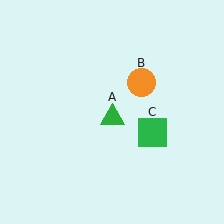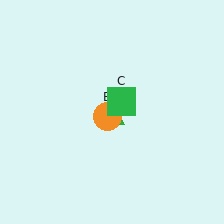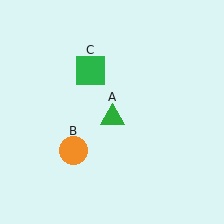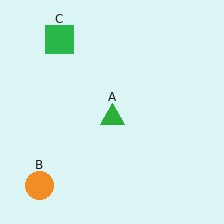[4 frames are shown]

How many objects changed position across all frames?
2 objects changed position: orange circle (object B), green square (object C).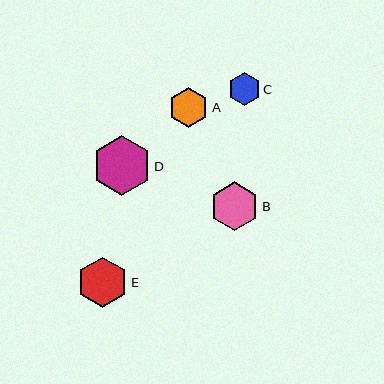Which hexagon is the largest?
Hexagon D is the largest with a size of approximately 59 pixels.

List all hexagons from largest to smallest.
From largest to smallest: D, E, B, A, C.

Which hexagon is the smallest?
Hexagon C is the smallest with a size of approximately 33 pixels.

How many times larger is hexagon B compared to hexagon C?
Hexagon B is approximately 1.5 times the size of hexagon C.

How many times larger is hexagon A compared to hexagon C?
Hexagon A is approximately 1.2 times the size of hexagon C.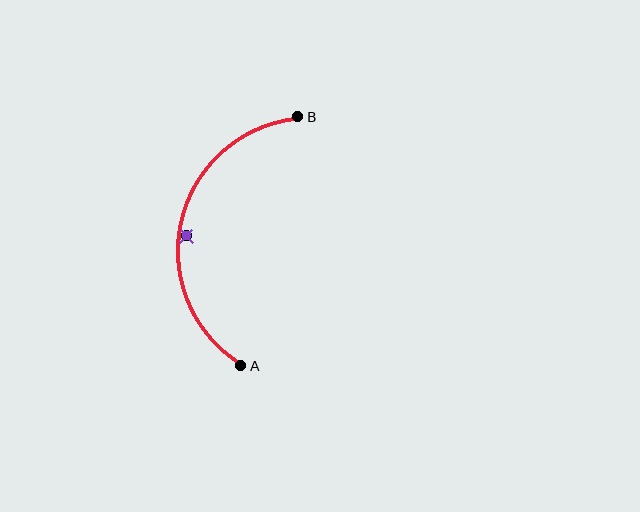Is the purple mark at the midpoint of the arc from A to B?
No — the purple mark does not lie on the arc at all. It sits slightly inside the curve.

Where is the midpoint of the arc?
The arc midpoint is the point on the curve farthest from the straight line joining A and B. It sits to the left of that line.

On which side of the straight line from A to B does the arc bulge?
The arc bulges to the left of the straight line connecting A and B.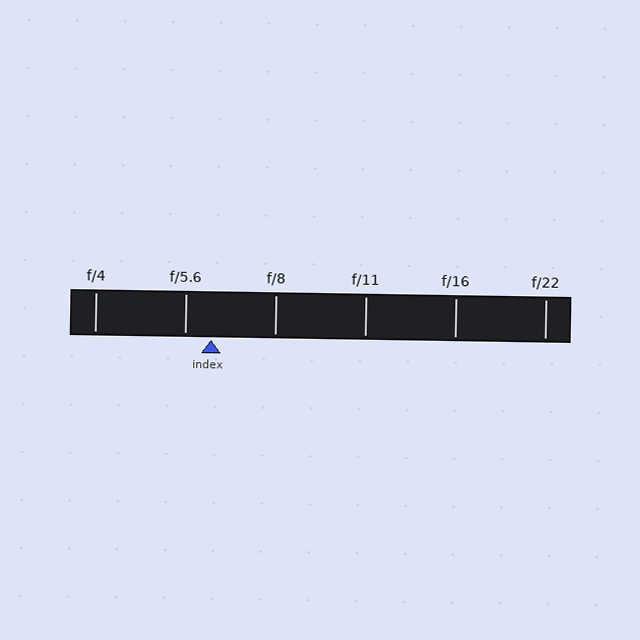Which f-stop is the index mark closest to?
The index mark is closest to f/5.6.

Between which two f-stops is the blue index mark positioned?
The index mark is between f/5.6 and f/8.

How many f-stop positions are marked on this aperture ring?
There are 6 f-stop positions marked.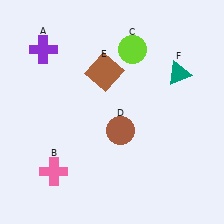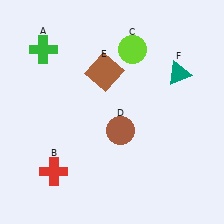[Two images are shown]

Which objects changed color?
A changed from purple to green. B changed from pink to red.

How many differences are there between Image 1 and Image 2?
There are 2 differences between the two images.